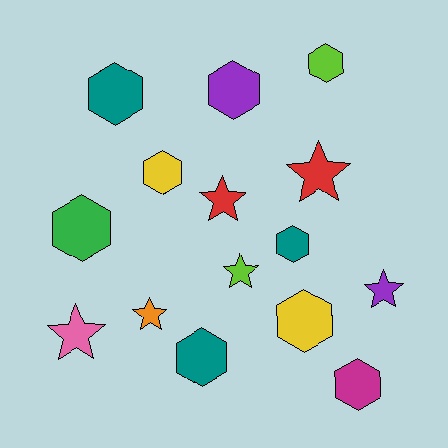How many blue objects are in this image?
There are no blue objects.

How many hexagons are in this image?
There are 9 hexagons.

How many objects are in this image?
There are 15 objects.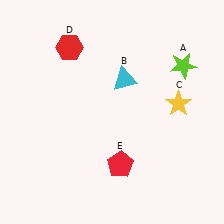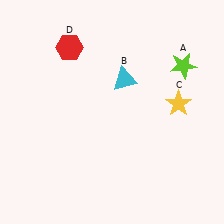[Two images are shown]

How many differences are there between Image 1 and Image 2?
There is 1 difference between the two images.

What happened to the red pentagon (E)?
The red pentagon (E) was removed in Image 2. It was in the bottom-right area of Image 1.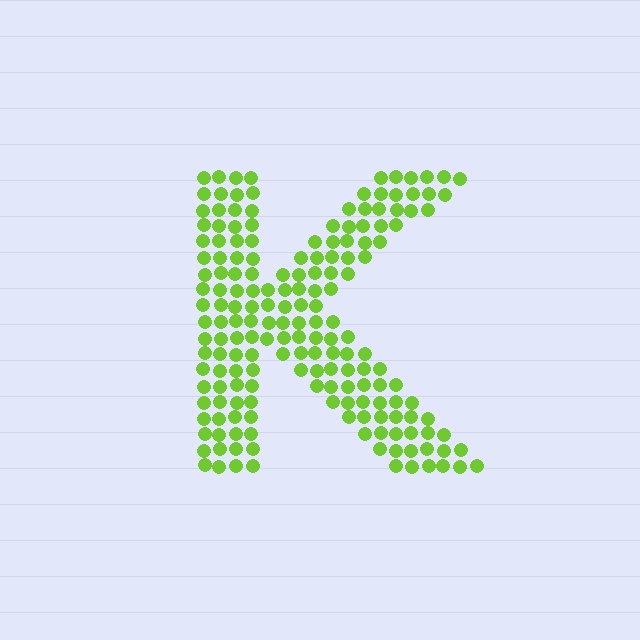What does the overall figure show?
The overall figure shows the letter K.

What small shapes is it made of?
It is made of small circles.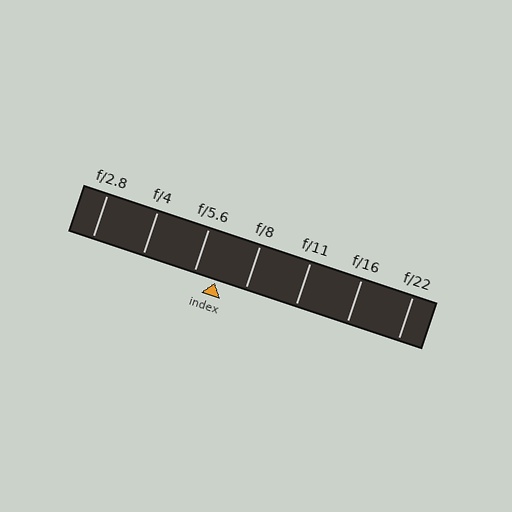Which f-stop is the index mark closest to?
The index mark is closest to f/5.6.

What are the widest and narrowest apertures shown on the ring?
The widest aperture shown is f/2.8 and the narrowest is f/22.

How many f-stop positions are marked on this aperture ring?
There are 7 f-stop positions marked.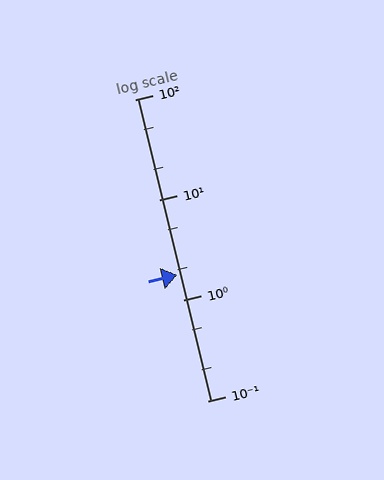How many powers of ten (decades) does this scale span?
The scale spans 3 decades, from 0.1 to 100.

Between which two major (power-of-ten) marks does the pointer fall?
The pointer is between 1 and 10.